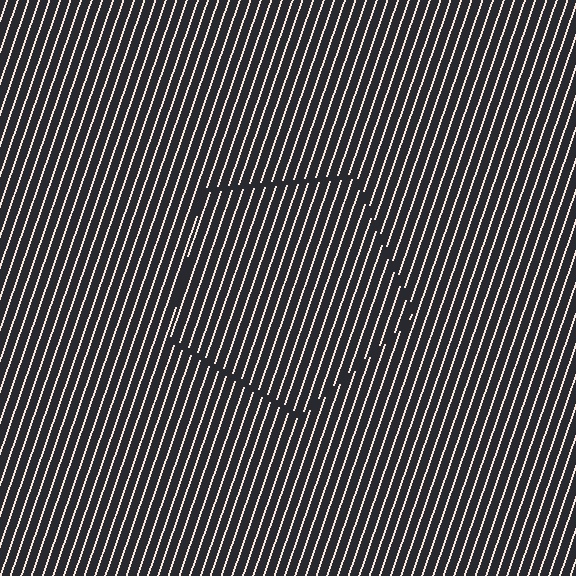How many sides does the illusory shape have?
5 sides — the line-ends trace a pentagon.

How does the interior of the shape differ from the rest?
The interior of the shape contains the same grating, shifted by half a period — the contour is defined by the phase discontinuity where line-ends from the inner and outer gratings abut.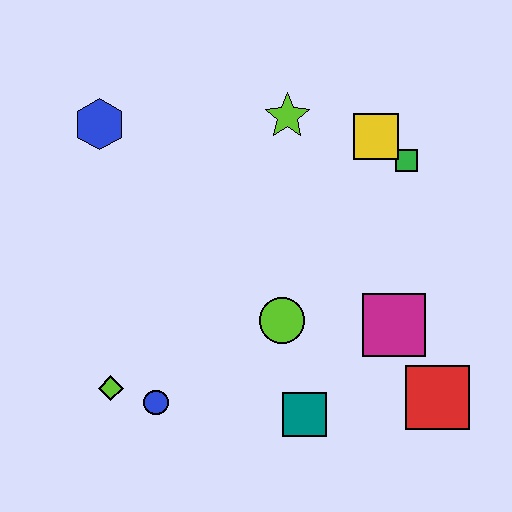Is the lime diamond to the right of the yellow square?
No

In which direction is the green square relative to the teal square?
The green square is above the teal square.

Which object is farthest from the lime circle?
The blue hexagon is farthest from the lime circle.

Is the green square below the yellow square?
Yes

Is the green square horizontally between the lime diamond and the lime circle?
No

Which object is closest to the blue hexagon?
The lime star is closest to the blue hexagon.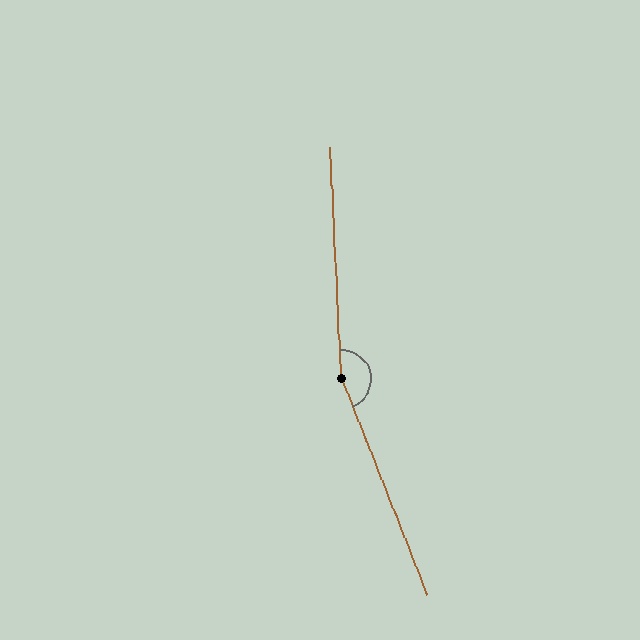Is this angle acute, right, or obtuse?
It is obtuse.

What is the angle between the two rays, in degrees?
Approximately 161 degrees.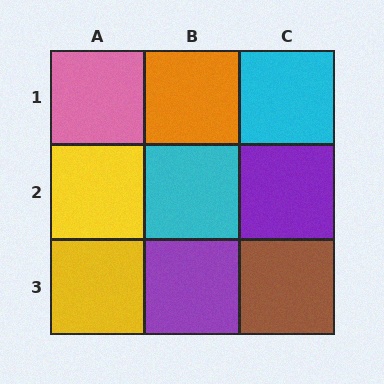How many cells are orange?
1 cell is orange.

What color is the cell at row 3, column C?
Brown.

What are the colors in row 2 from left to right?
Yellow, cyan, purple.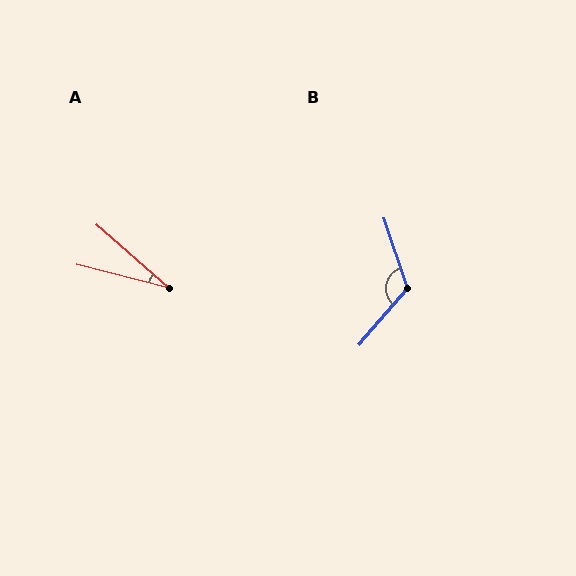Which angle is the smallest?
A, at approximately 27 degrees.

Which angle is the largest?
B, at approximately 121 degrees.